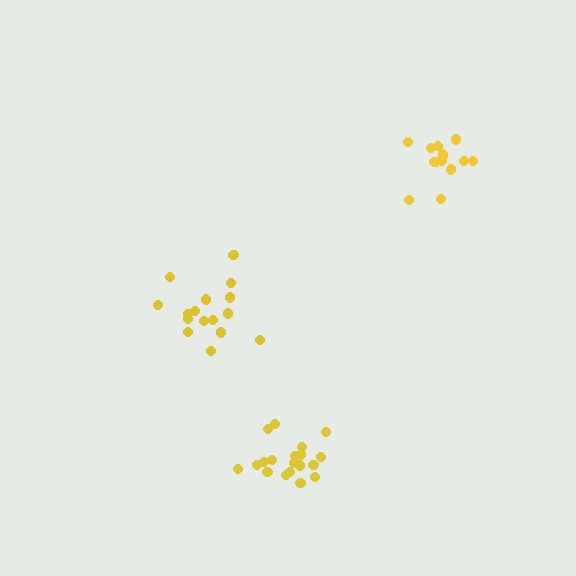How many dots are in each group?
Group 1: 16 dots, Group 2: 14 dots, Group 3: 20 dots (50 total).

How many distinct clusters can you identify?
There are 3 distinct clusters.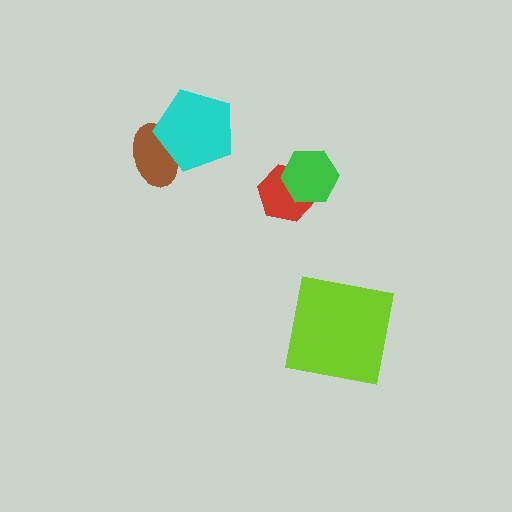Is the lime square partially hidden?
No, no other shape covers it.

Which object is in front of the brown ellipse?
The cyan pentagon is in front of the brown ellipse.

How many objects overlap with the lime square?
0 objects overlap with the lime square.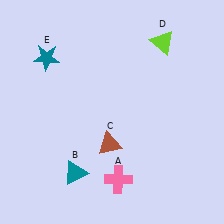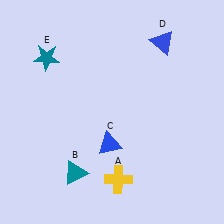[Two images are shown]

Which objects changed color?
A changed from pink to yellow. C changed from brown to blue. D changed from lime to blue.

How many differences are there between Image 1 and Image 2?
There are 3 differences between the two images.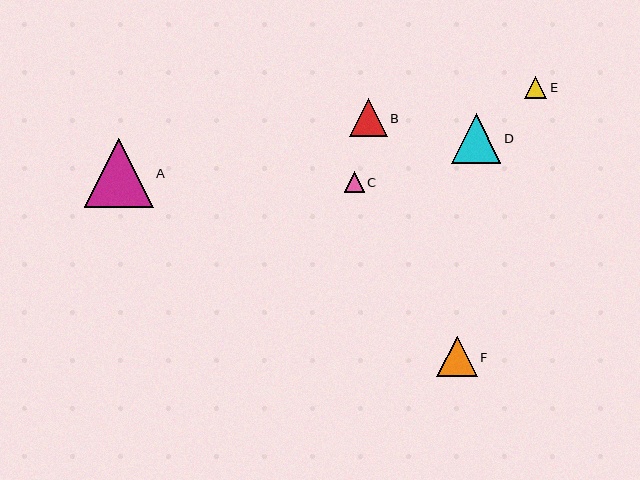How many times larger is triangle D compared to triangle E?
Triangle D is approximately 2.2 times the size of triangle E.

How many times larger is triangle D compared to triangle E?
Triangle D is approximately 2.2 times the size of triangle E.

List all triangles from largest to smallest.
From largest to smallest: A, D, F, B, E, C.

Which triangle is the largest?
Triangle A is the largest with a size of approximately 69 pixels.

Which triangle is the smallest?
Triangle C is the smallest with a size of approximately 20 pixels.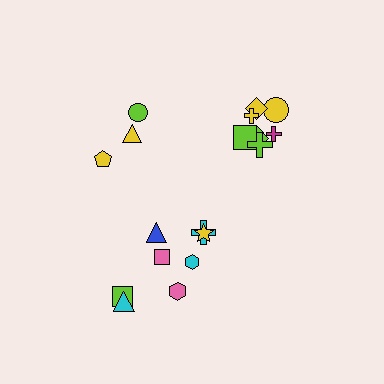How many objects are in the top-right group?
There are 7 objects.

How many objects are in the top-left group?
There are 3 objects.